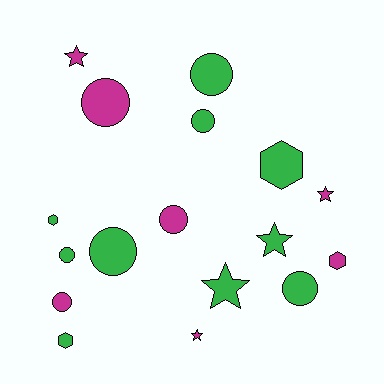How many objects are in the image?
There are 17 objects.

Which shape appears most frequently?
Circle, with 8 objects.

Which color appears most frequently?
Green, with 10 objects.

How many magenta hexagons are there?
There is 1 magenta hexagon.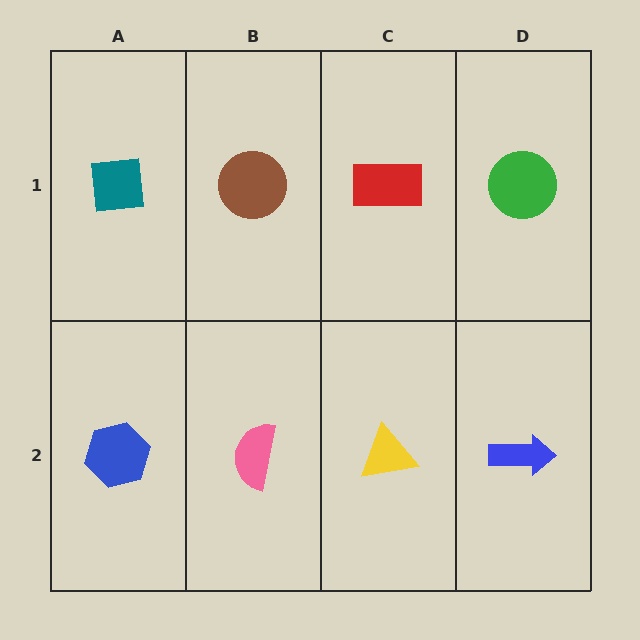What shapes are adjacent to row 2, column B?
A brown circle (row 1, column B), a blue hexagon (row 2, column A), a yellow triangle (row 2, column C).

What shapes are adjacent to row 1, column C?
A yellow triangle (row 2, column C), a brown circle (row 1, column B), a green circle (row 1, column D).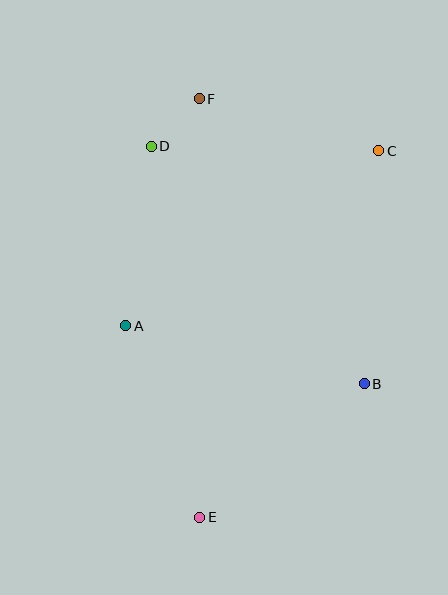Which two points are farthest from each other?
Points E and F are farthest from each other.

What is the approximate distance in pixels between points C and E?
The distance between C and E is approximately 408 pixels.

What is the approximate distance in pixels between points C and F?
The distance between C and F is approximately 187 pixels.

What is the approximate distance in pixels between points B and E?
The distance between B and E is approximately 212 pixels.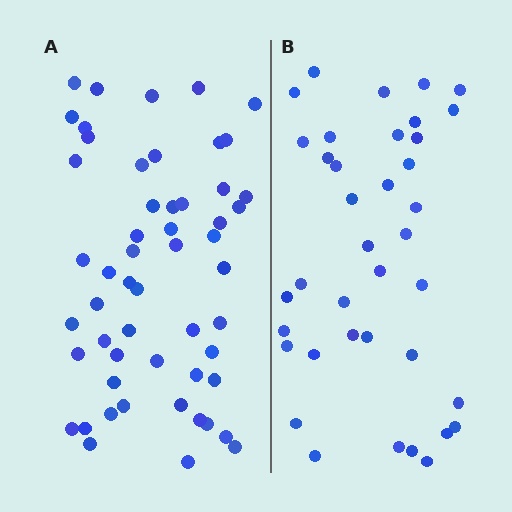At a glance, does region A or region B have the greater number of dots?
Region A (the left region) has more dots.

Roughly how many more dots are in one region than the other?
Region A has approximately 15 more dots than region B.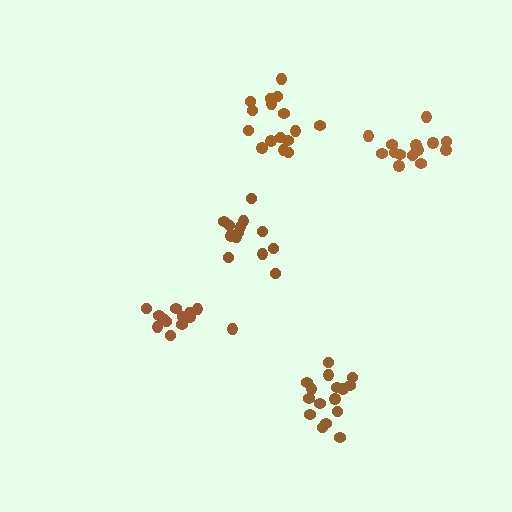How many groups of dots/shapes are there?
There are 5 groups.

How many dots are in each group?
Group 1: 15 dots, Group 2: 16 dots, Group 3: 13 dots, Group 4: 16 dots, Group 5: 13 dots (73 total).